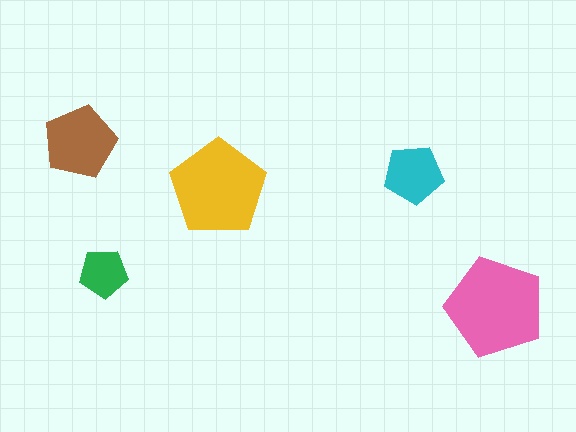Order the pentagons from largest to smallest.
the pink one, the yellow one, the brown one, the cyan one, the green one.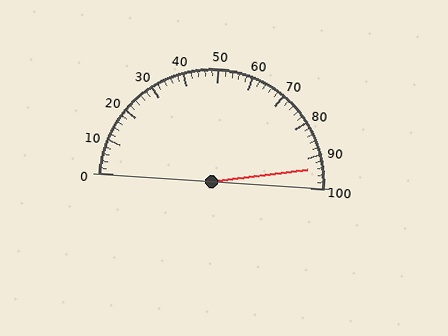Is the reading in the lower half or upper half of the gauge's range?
The reading is in the upper half of the range (0 to 100).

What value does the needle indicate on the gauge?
The needle indicates approximately 94.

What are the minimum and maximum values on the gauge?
The gauge ranges from 0 to 100.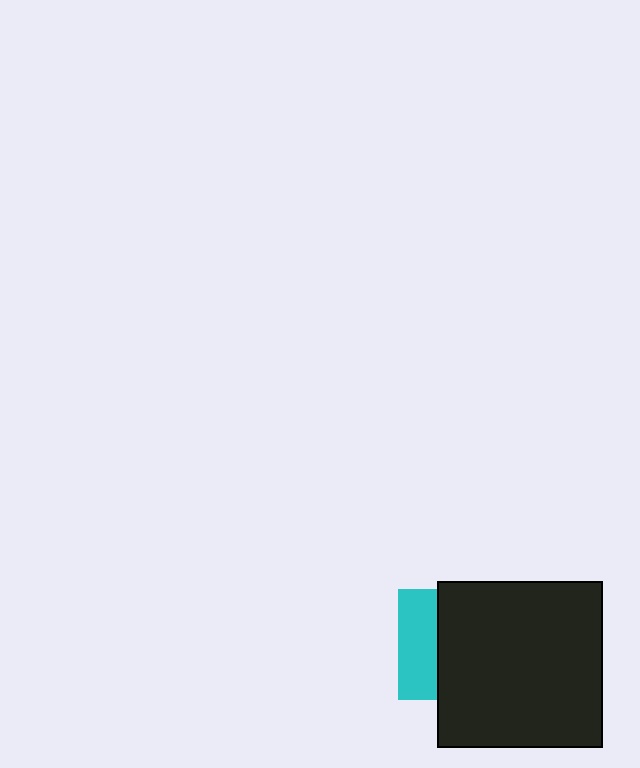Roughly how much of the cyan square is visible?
A small part of it is visible (roughly 36%).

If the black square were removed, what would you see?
You would see the complete cyan square.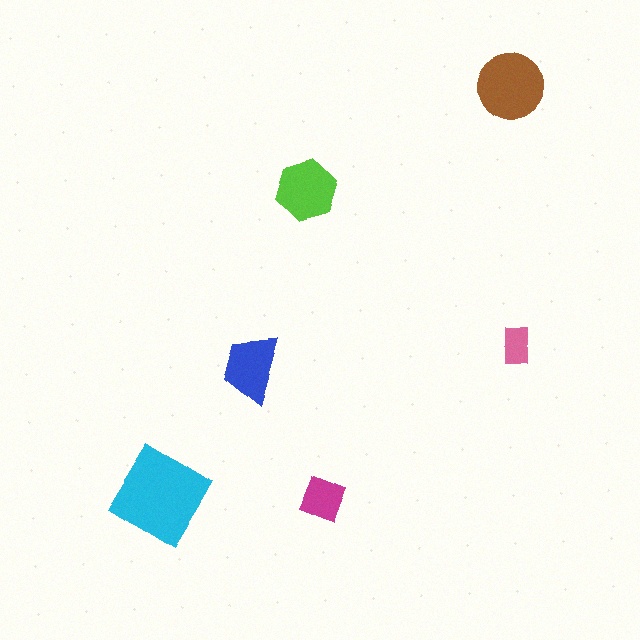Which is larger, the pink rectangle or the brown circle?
The brown circle.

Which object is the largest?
The cyan diamond.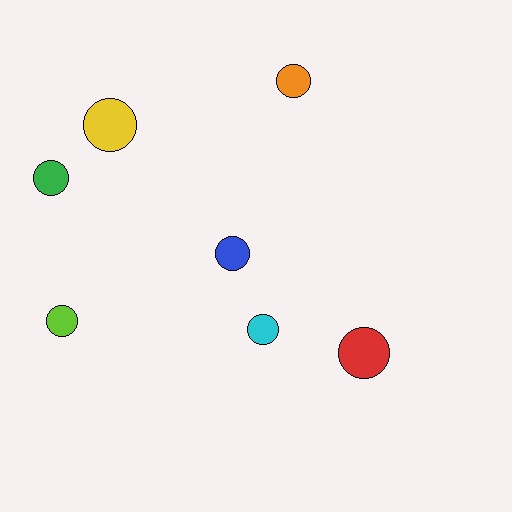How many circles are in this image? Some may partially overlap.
There are 7 circles.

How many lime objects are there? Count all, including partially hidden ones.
There is 1 lime object.